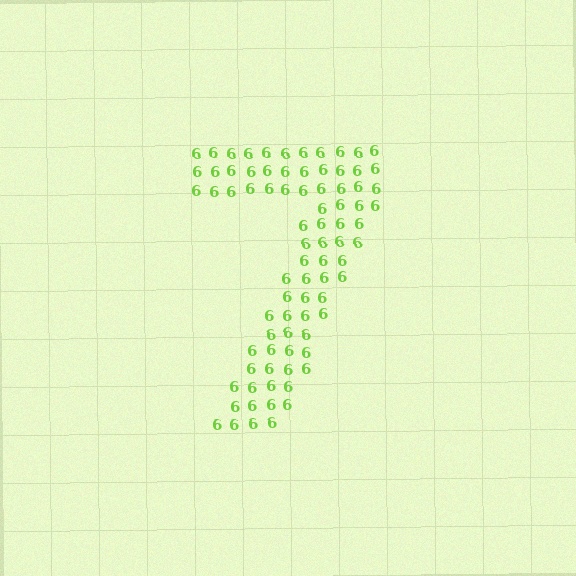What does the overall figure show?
The overall figure shows the digit 7.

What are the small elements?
The small elements are digit 6's.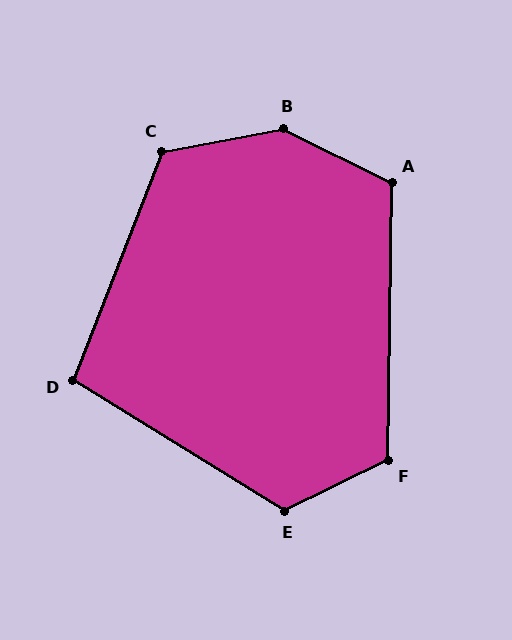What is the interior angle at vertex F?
Approximately 117 degrees (obtuse).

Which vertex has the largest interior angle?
B, at approximately 143 degrees.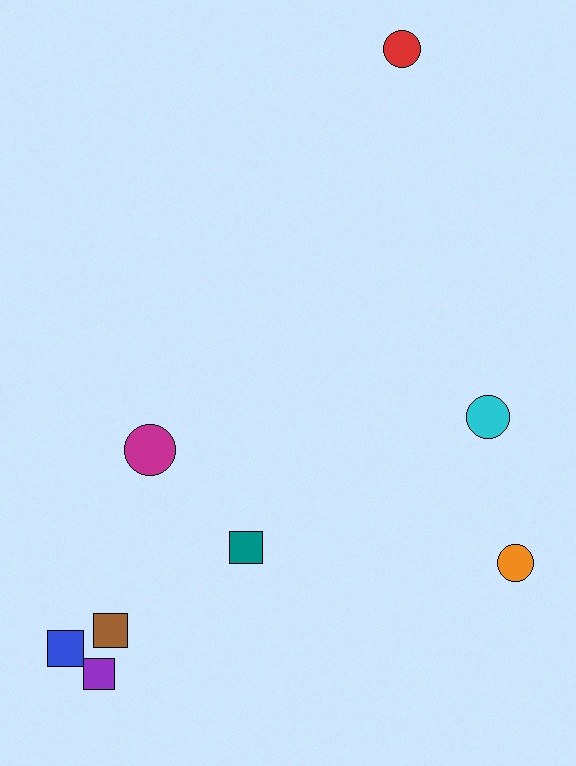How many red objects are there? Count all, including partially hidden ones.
There is 1 red object.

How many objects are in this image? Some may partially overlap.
There are 8 objects.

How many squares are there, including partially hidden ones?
There are 4 squares.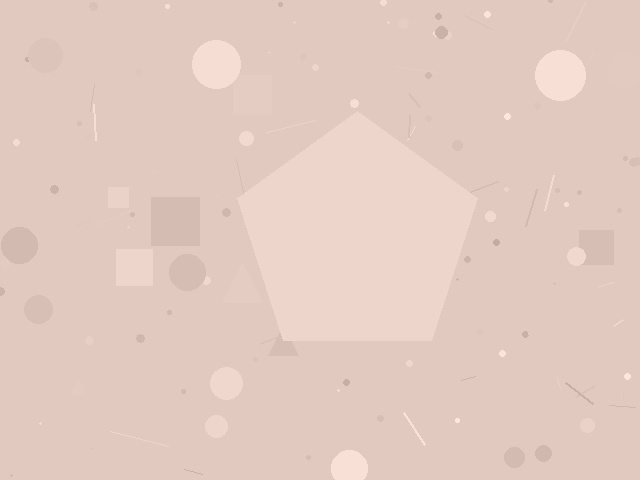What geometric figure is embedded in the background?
A pentagon is embedded in the background.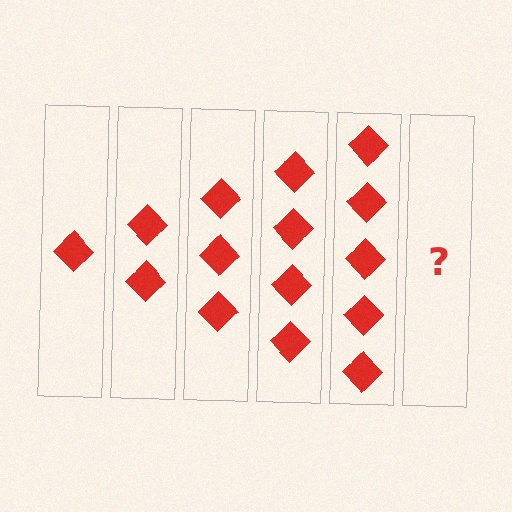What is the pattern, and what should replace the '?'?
The pattern is that each step adds one more diamond. The '?' should be 6 diamonds.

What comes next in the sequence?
The next element should be 6 diamonds.